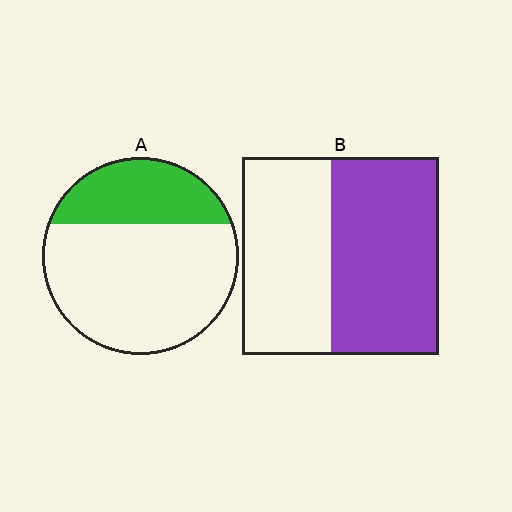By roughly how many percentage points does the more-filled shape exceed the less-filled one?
By roughly 25 percentage points (B over A).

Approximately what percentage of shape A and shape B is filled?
A is approximately 30% and B is approximately 55%.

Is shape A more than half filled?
No.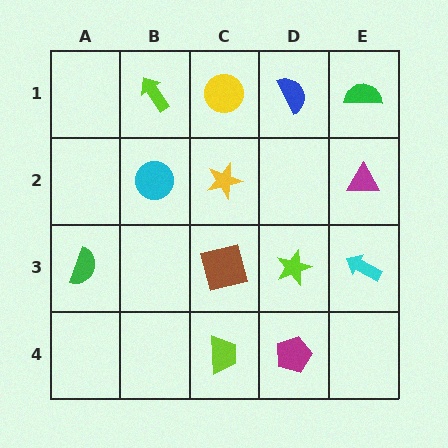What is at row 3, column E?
A cyan arrow.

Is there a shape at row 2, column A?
No, that cell is empty.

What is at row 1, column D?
A blue semicircle.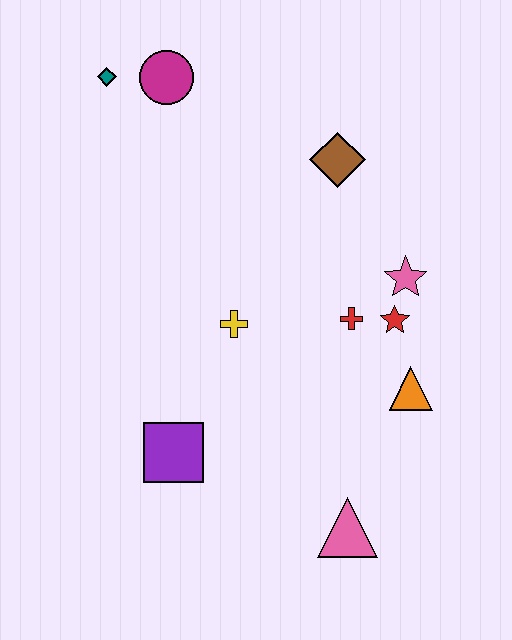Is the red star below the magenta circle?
Yes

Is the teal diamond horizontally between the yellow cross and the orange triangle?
No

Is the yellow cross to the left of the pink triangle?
Yes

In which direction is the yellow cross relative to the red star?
The yellow cross is to the left of the red star.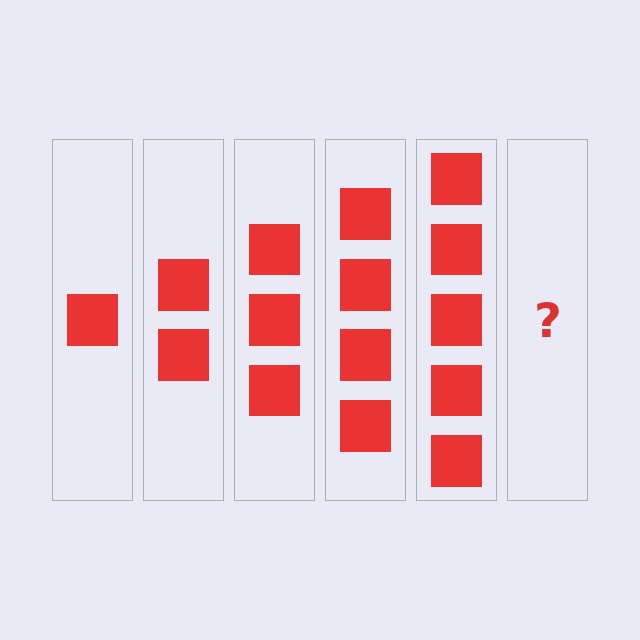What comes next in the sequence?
The next element should be 6 squares.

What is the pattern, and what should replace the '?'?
The pattern is that each step adds one more square. The '?' should be 6 squares.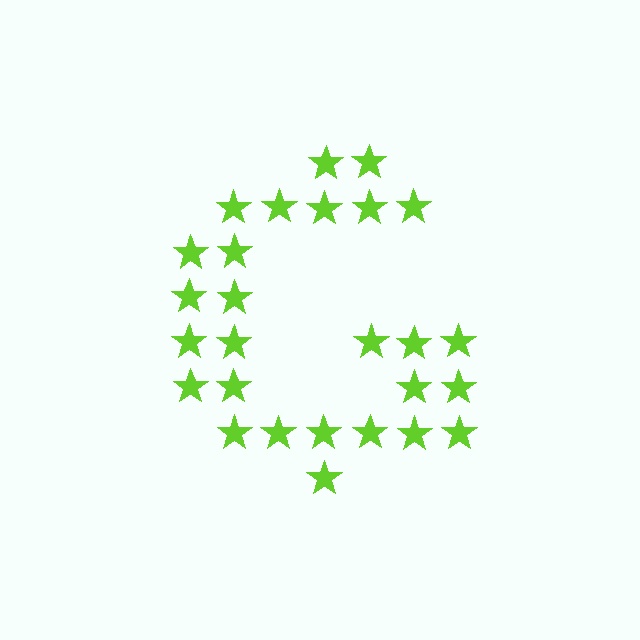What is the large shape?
The large shape is the letter G.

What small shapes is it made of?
It is made of small stars.